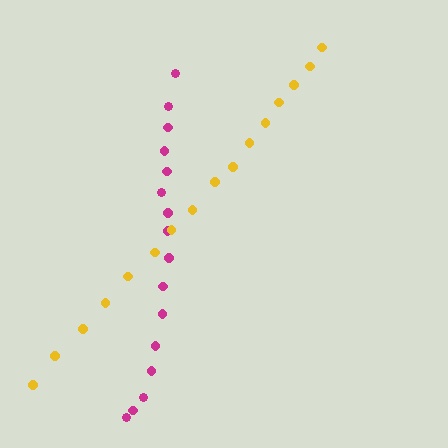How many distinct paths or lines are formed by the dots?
There are 2 distinct paths.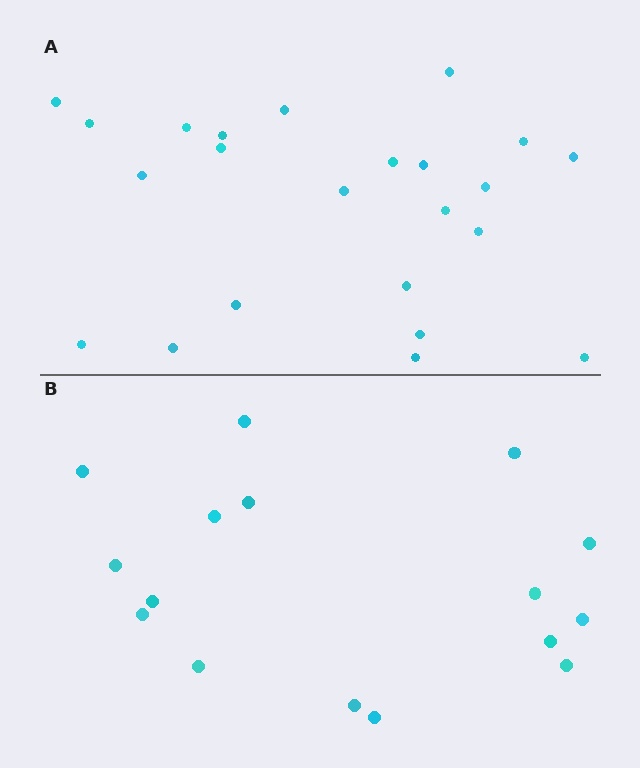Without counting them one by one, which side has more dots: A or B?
Region A (the top region) has more dots.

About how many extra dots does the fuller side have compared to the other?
Region A has roughly 8 or so more dots than region B.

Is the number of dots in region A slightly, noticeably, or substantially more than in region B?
Region A has noticeably more, but not dramatically so. The ratio is roughly 1.4 to 1.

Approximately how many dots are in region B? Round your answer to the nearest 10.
About 20 dots. (The exact count is 16, which rounds to 20.)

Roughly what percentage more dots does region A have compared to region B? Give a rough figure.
About 45% more.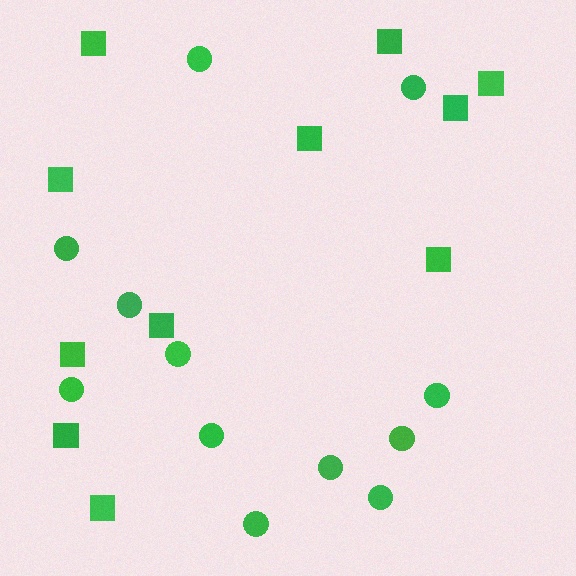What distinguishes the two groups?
There are 2 groups: one group of squares (11) and one group of circles (12).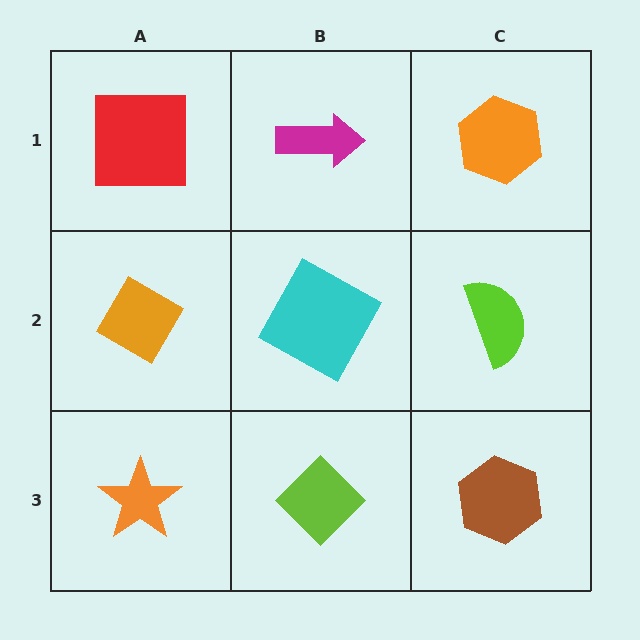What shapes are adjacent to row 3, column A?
An orange diamond (row 2, column A), a lime diamond (row 3, column B).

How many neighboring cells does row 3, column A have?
2.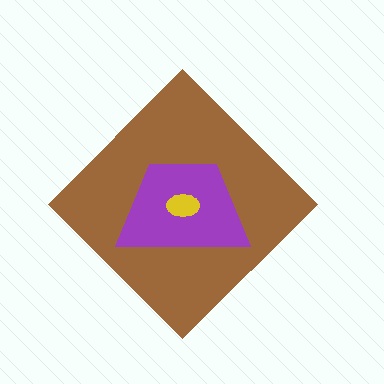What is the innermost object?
The yellow ellipse.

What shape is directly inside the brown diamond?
The purple trapezoid.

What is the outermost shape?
The brown diamond.